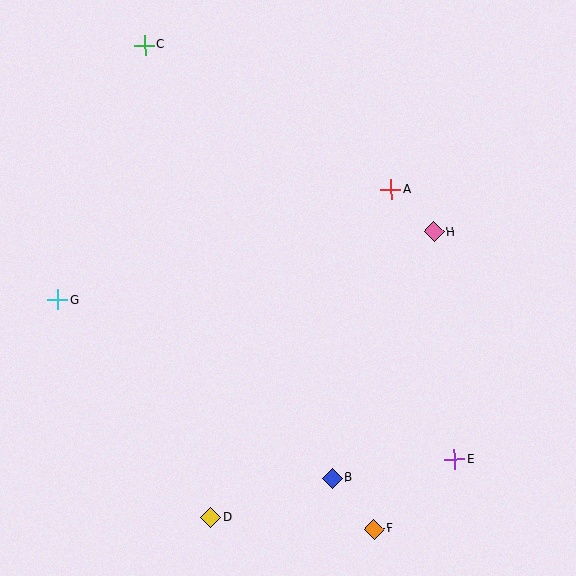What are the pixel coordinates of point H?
Point H is at (434, 232).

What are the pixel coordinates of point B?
Point B is at (332, 478).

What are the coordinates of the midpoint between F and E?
The midpoint between F and E is at (414, 494).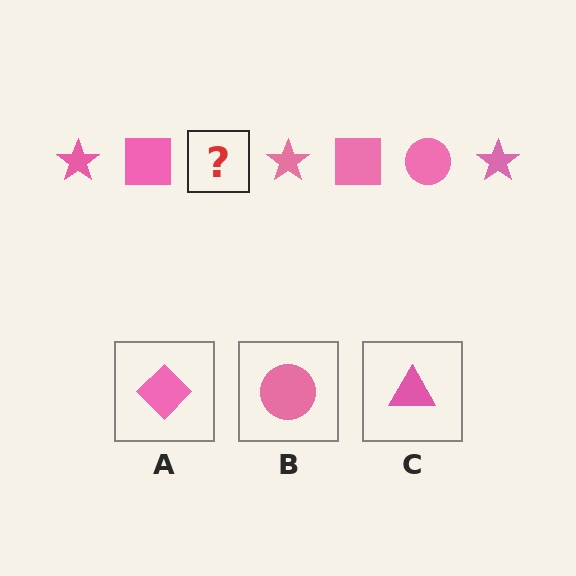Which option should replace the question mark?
Option B.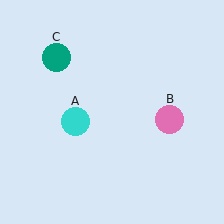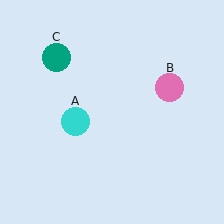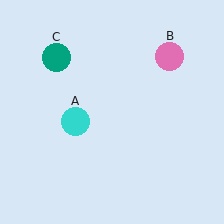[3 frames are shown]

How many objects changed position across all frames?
1 object changed position: pink circle (object B).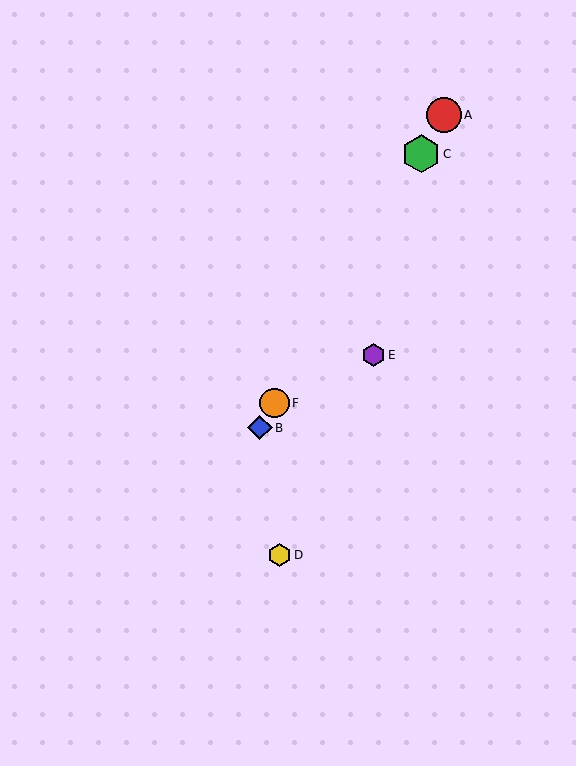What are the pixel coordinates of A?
Object A is at (444, 115).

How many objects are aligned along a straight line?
4 objects (A, B, C, F) are aligned along a straight line.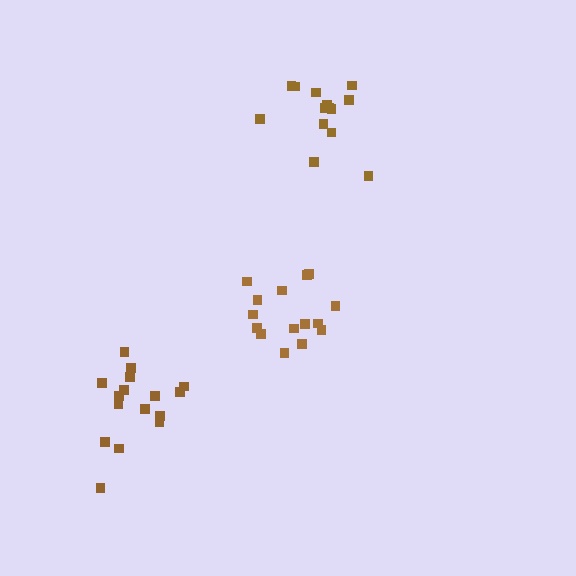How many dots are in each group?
Group 1: 15 dots, Group 2: 16 dots, Group 3: 14 dots (45 total).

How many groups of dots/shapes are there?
There are 3 groups.